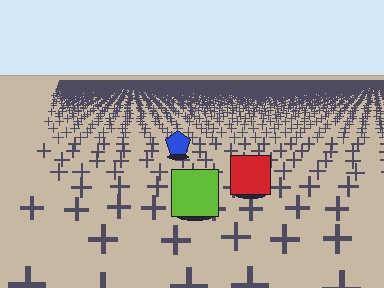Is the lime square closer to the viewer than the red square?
Yes. The lime square is closer — you can tell from the texture gradient: the ground texture is coarser near it.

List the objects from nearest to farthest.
From nearest to farthest: the lime square, the red square, the blue pentagon.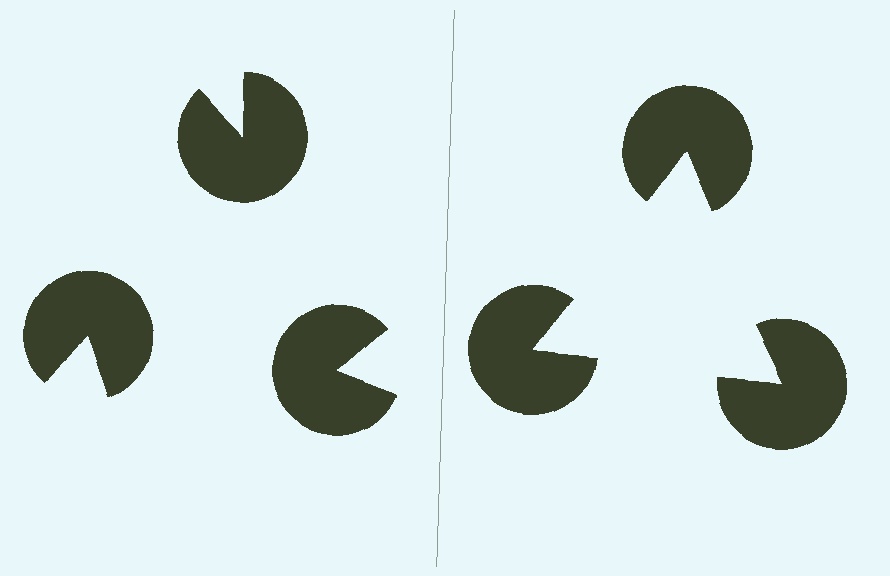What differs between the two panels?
The pac-man discs are positioned identically on both sides; only the wedge orientations differ. On the right they align to a triangle; on the left they are misaligned.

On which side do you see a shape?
An illusory triangle appears on the right side. On the left side the wedge cuts are rotated, so no coherent shape forms.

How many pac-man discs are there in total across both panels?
6 — 3 on each side.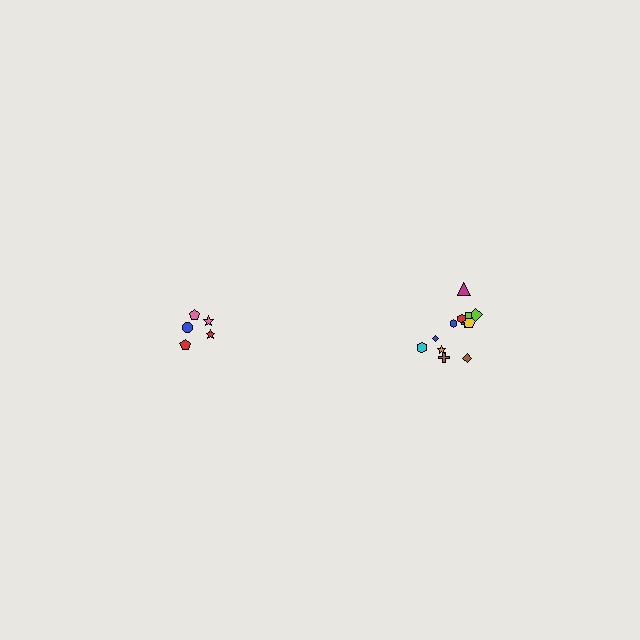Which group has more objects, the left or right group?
The right group.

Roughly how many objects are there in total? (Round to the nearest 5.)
Roughly 15 objects in total.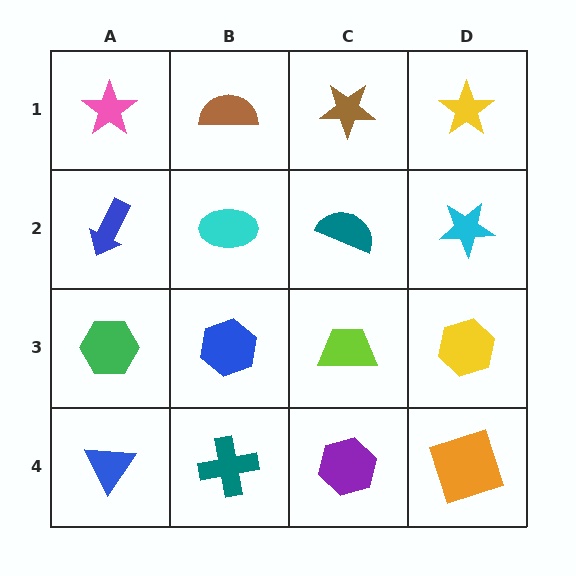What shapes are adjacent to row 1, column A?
A blue arrow (row 2, column A), a brown semicircle (row 1, column B).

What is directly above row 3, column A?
A blue arrow.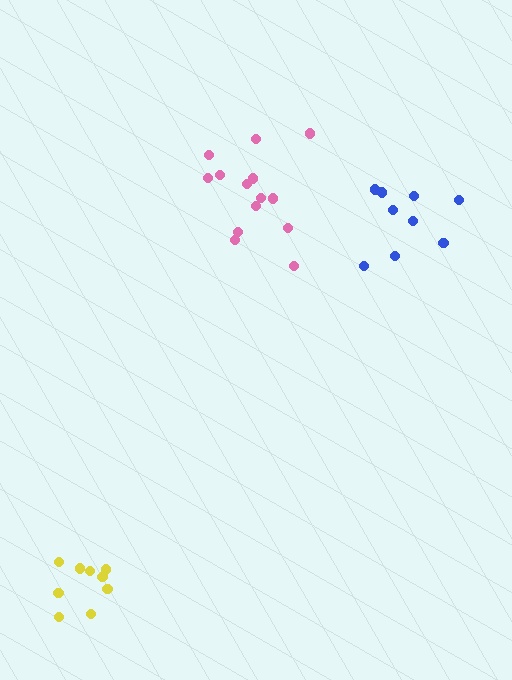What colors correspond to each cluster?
The clusters are colored: blue, pink, yellow.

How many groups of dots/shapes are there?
There are 3 groups.